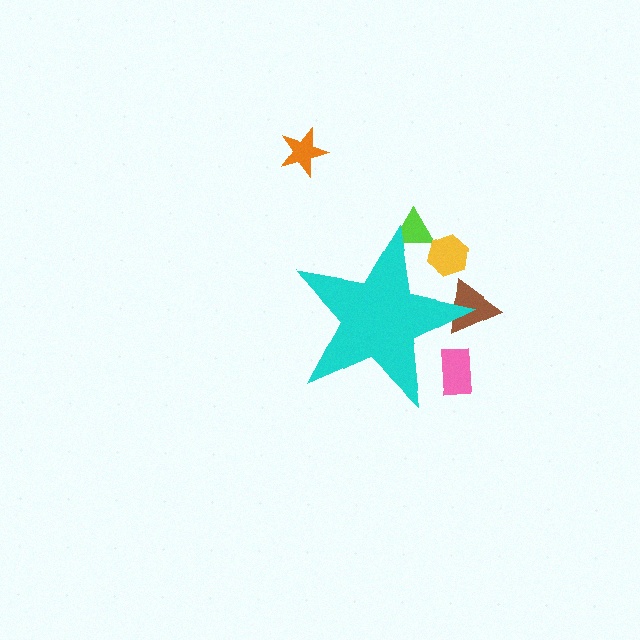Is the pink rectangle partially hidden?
Yes, the pink rectangle is partially hidden behind the cyan star.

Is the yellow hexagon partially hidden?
Yes, the yellow hexagon is partially hidden behind the cyan star.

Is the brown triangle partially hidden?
Yes, the brown triangle is partially hidden behind the cyan star.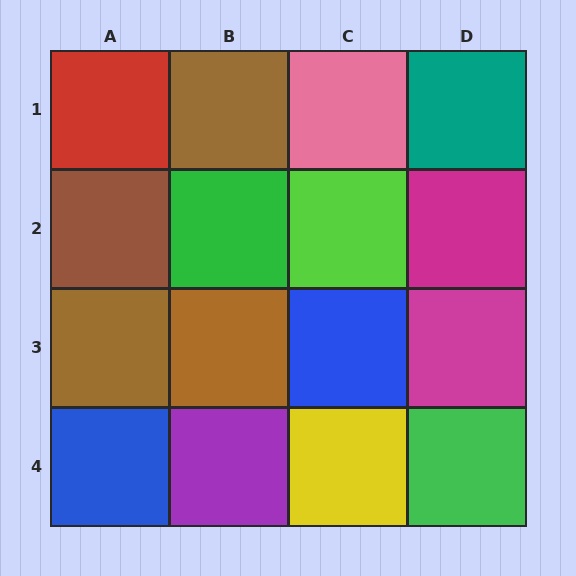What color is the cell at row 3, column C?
Blue.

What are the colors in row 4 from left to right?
Blue, purple, yellow, green.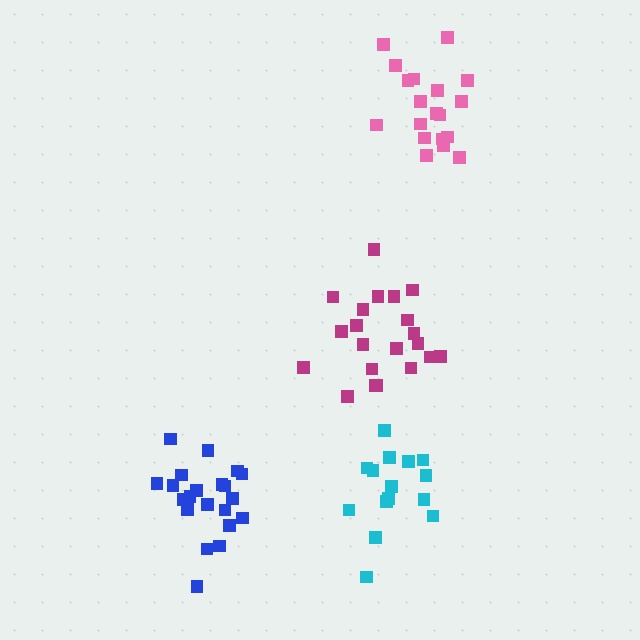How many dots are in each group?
Group 1: 21 dots, Group 2: 19 dots, Group 3: 15 dots, Group 4: 21 dots (76 total).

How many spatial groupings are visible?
There are 4 spatial groupings.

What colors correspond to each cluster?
The clusters are colored: blue, pink, cyan, magenta.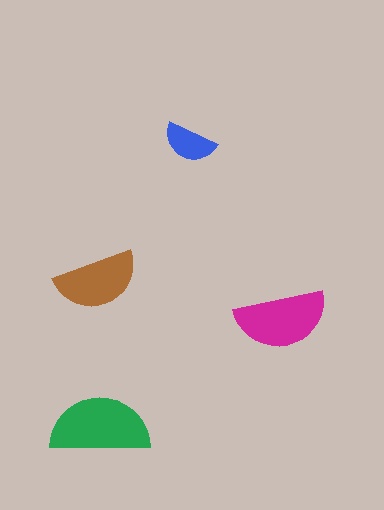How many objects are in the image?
There are 4 objects in the image.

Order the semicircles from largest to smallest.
the green one, the magenta one, the brown one, the blue one.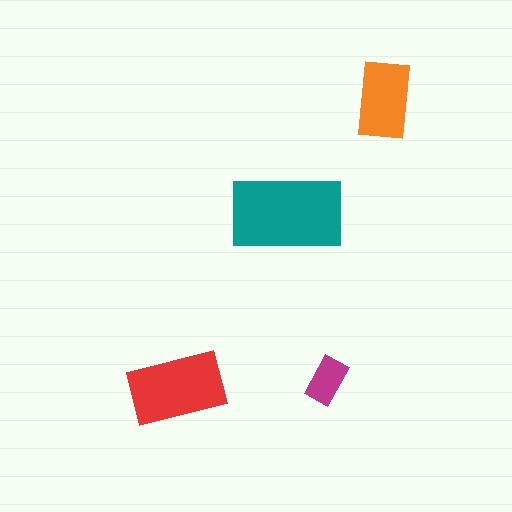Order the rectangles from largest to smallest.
the teal one, the red one, the orange one, the magenta one.